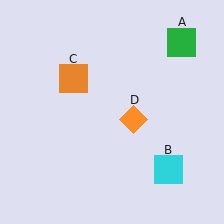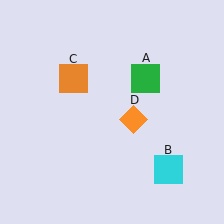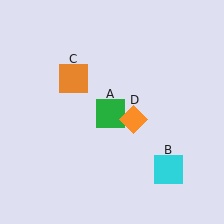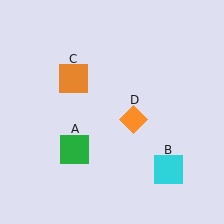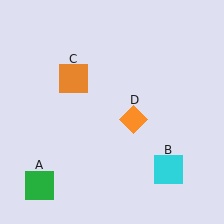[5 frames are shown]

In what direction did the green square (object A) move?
The green square (object A) moved down and to the left.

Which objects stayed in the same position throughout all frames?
Cyan square (object B) and orange square (object C) and orange diamond (object D) remained stationary.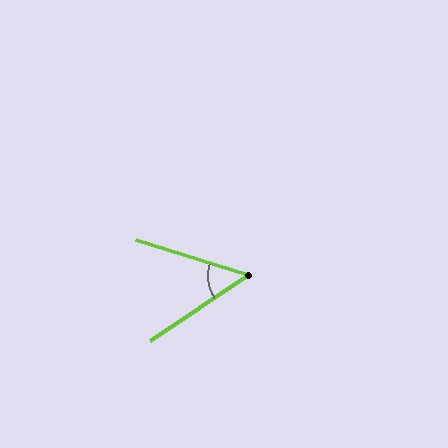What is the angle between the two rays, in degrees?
Approximately 51 degrees.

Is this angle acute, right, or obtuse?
It is acute.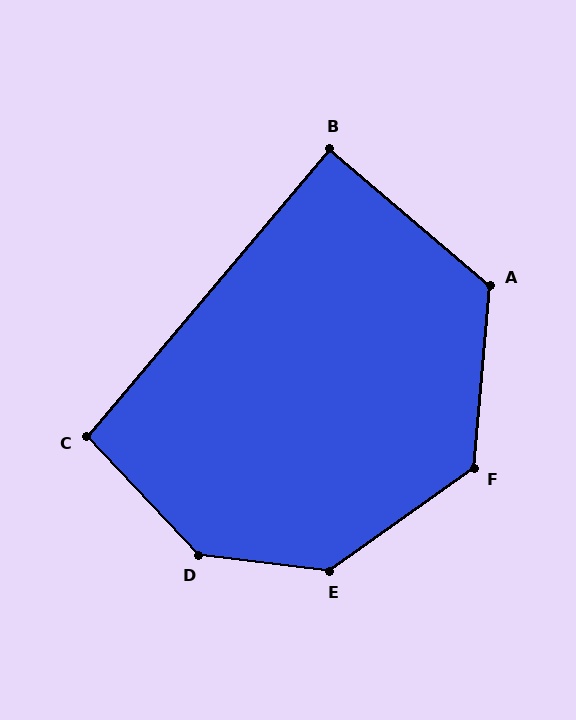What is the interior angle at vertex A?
Approximately 125 degrees (obtuse).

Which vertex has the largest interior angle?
D, at approximately 140 degrees.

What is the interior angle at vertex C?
Approximately 97 degrees (obtuse).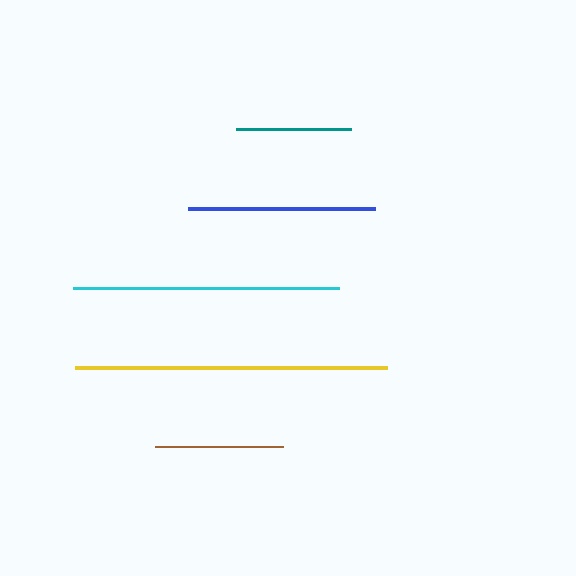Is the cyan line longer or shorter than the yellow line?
The yellow line is longer than the cyan line.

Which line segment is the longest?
The yellow line is the longest at approximately 312 pixels.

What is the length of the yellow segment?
The yellow segment is approximately 312 pixels long.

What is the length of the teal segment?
The teal segment is approximately 115 pixels long.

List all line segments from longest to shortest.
From longest to shortest: yellow, cyan, blue, brown, teal.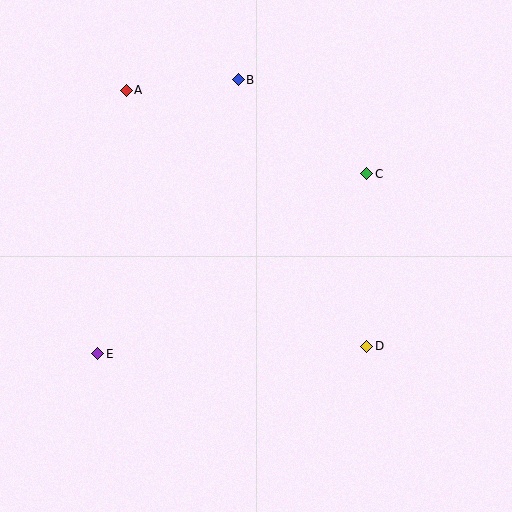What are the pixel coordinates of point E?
Point E is at (98, 354).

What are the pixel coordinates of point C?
Point C is at (367, 174).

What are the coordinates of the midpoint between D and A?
The midpoint between D and A is at (247, 218).